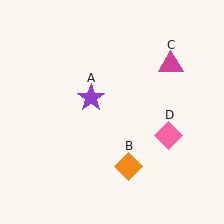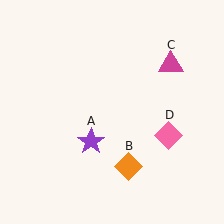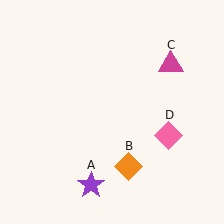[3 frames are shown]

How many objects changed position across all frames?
1 object changed position: purple star (object A).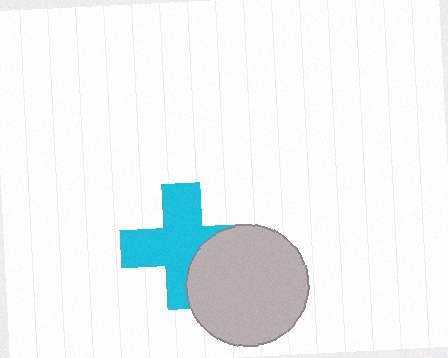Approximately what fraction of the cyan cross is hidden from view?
Roughly 30% of the cyan cross is hidden behind the light gray circle.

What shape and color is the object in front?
The object in front is a light gray circle.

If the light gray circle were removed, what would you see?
You would see the complete cyan cross.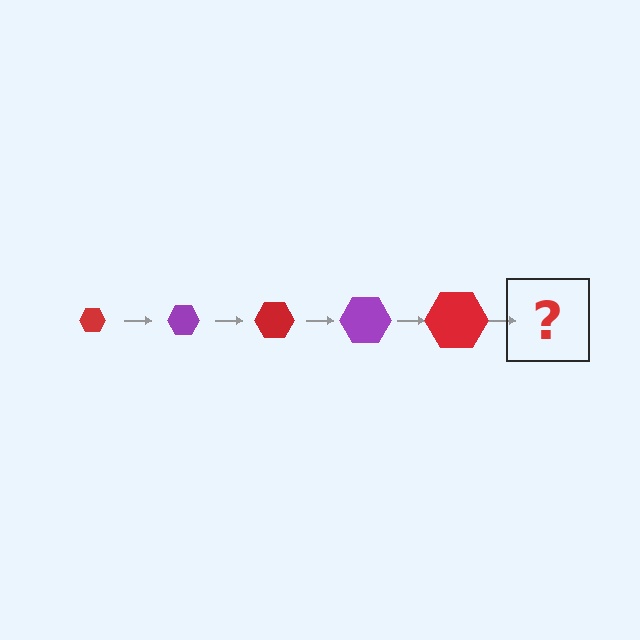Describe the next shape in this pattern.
It should be a purple hexagon, larger than the previous one.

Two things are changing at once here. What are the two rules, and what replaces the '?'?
The two rules are that the hexagon grows larger each step and the color cycles through red and purple. The '?' should be a purple hexagon, larger than the previous one.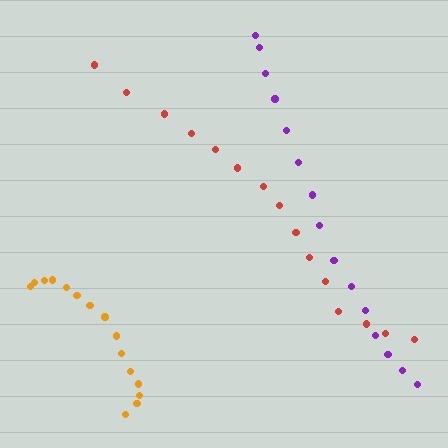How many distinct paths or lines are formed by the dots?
There are 3 distinct paths.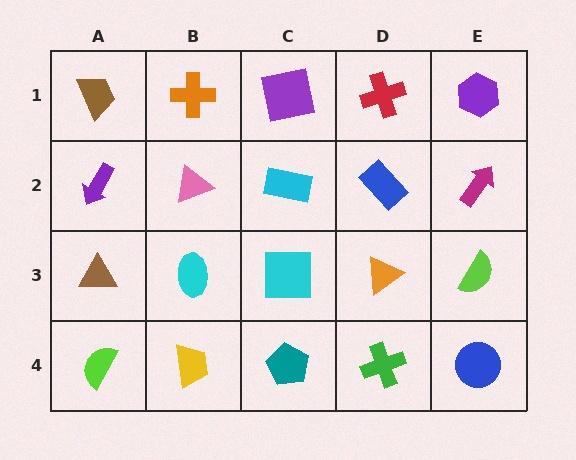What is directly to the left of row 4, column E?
A green cross.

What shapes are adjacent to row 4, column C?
A cyan square (row 3, column C), a yellow trapezoid (row 4, column B), a green cross (row 4, column D).